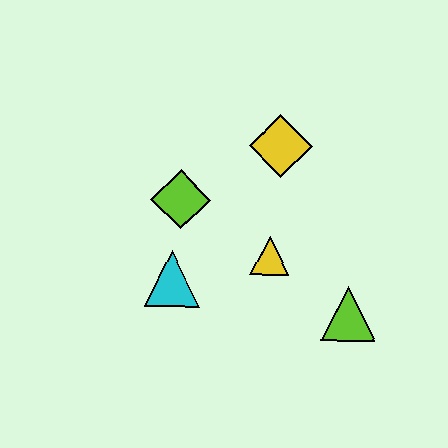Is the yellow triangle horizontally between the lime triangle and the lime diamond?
Yes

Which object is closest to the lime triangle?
The yellow triangle is closest to the lime triangle.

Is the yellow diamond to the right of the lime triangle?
No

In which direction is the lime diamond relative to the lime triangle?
The lime diamond is to the left of the lime triangle.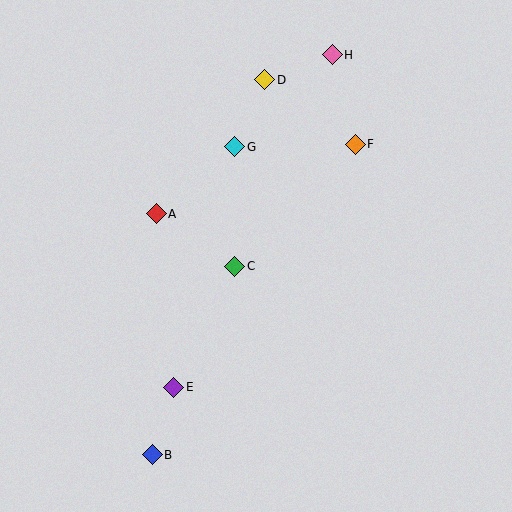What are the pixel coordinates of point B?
Point B is at (152, 455).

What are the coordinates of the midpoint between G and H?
The midpoint between G and H is at (284, 101).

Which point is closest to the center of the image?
Point C at (235, 266) is closest to the center.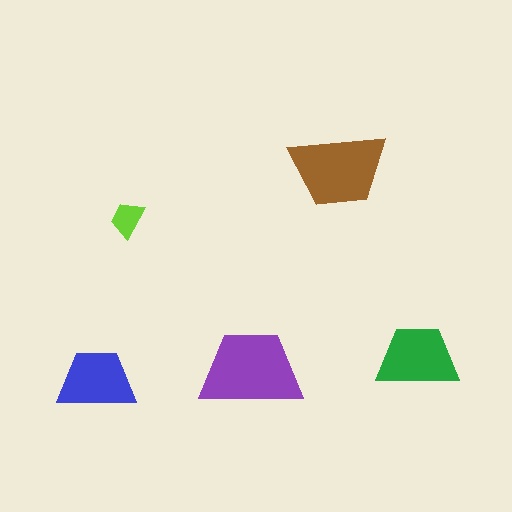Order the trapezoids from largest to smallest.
the purple one, the brown one, the green one, the blue one, the lime one.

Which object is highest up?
The brown trapezoid is topmost.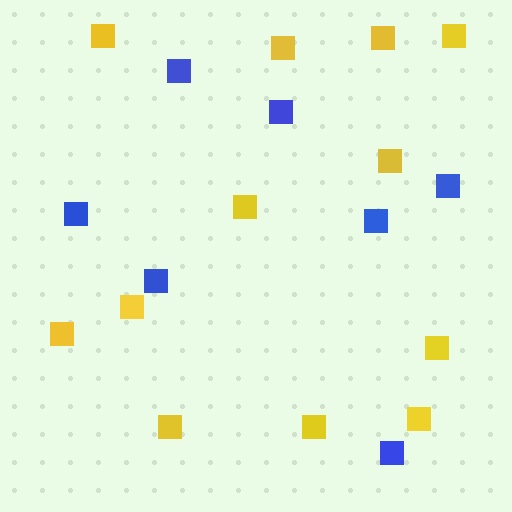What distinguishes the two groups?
There are 2 groups: one group of blue squares (7) and one group of yellow squares (12).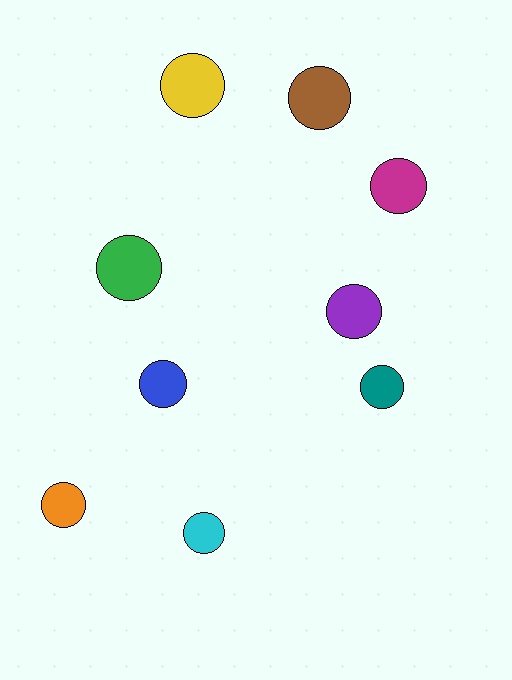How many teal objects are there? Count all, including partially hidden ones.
There is 1 teal object.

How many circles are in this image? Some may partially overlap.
There are 9 circles.